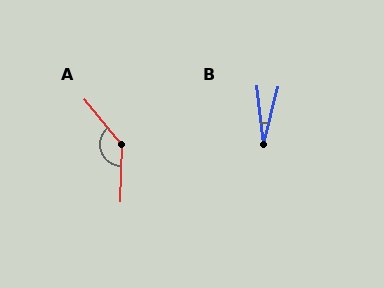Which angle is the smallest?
B, at approximately 21 degrees.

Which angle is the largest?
A, at approximately 139 degrees.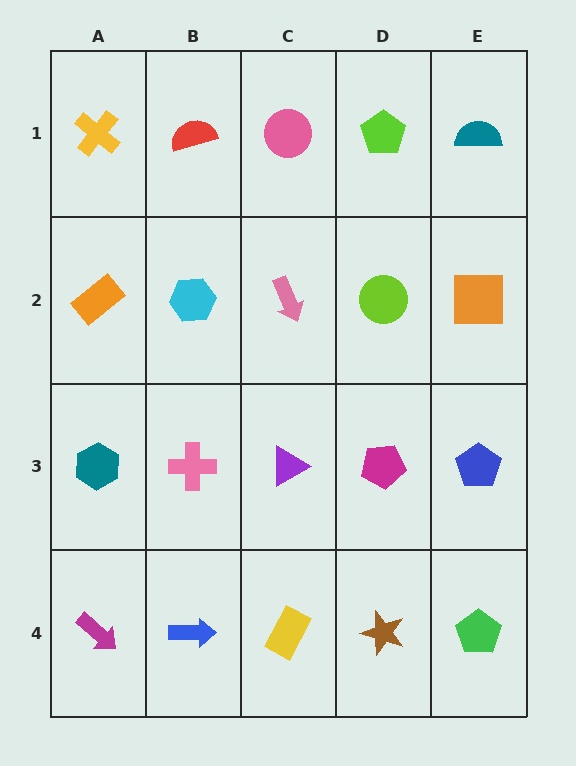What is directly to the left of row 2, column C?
A cyan hexagon.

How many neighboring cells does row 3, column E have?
3.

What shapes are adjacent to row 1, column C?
A pink arrow (row 2, column C), a red semicircle (row 1, column B), a lime pentagon (row 1, column D).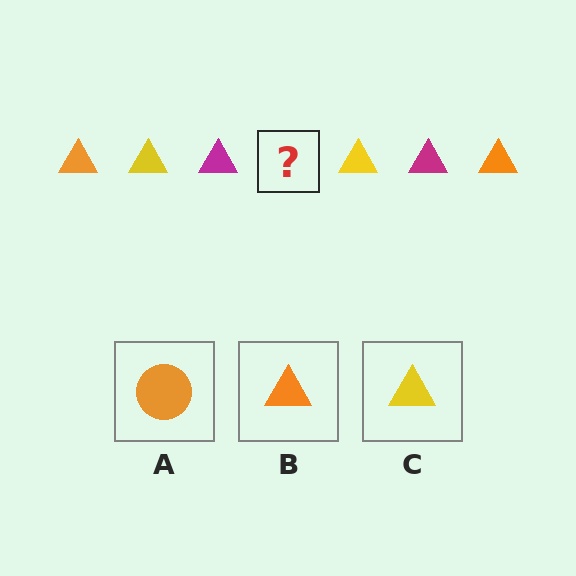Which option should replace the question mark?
Option B.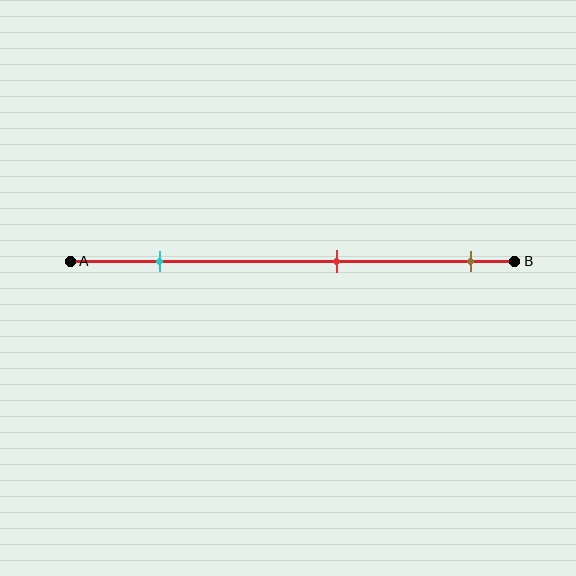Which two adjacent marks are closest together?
The red and brown marks are the closest adjacent pair.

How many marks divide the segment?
There are 3 marks dividing the segment.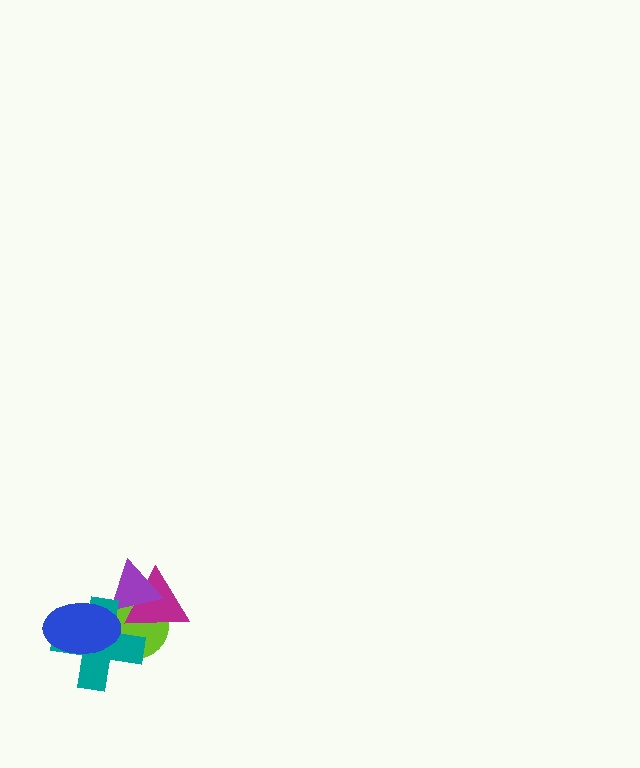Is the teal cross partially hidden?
Yes, it is partially covered by another shape.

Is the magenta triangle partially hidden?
Yes, it is partially covered by another shape.